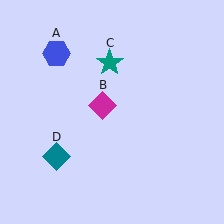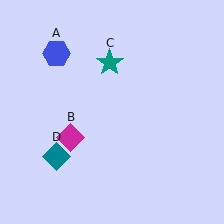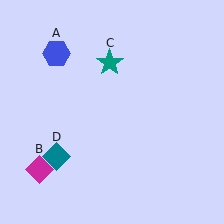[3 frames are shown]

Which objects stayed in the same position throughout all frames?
Blue hexagon (object A) and teal star (object C) and teal diamond (object D) remained stationary.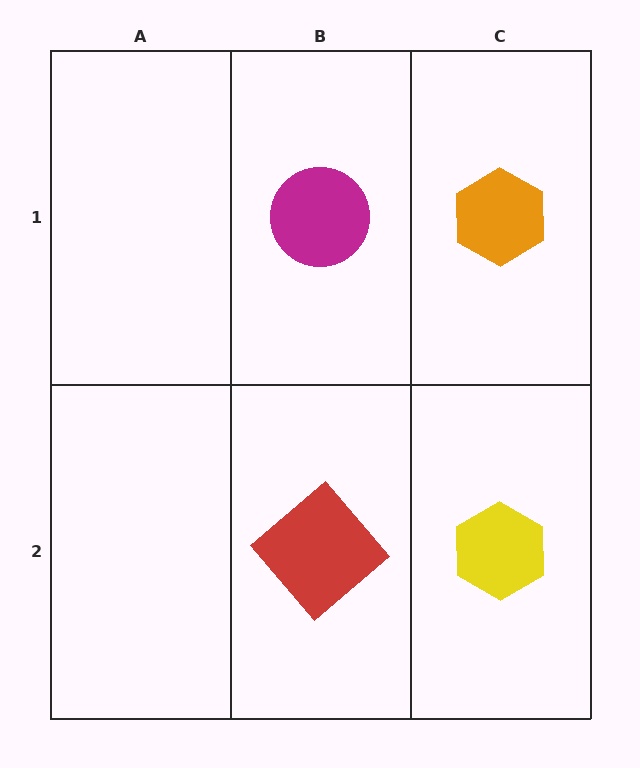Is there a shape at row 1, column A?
No, that cell is empty.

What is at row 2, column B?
A red diamond.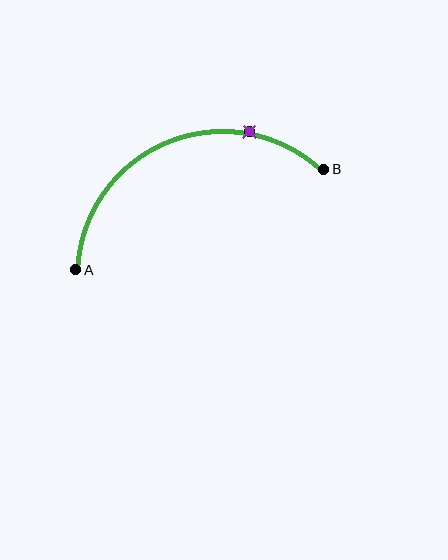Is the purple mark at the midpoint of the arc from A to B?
No. The purple mark lies on the arc but is closer to endpoint B. The arc midpoint would be at the point on the curve equidistant along the arc from both A and B.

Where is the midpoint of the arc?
The arc midpoint is the point on the curve farthest from the straight line joining A and B. It sits above that line.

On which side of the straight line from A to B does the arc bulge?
The arc bulges above the straight line connecting A and B.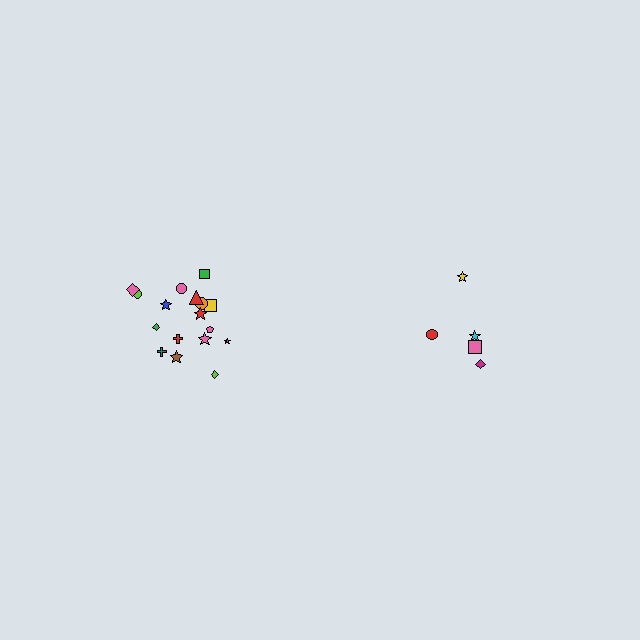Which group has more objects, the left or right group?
The left group.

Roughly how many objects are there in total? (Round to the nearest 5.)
Roughly 25 objects in total.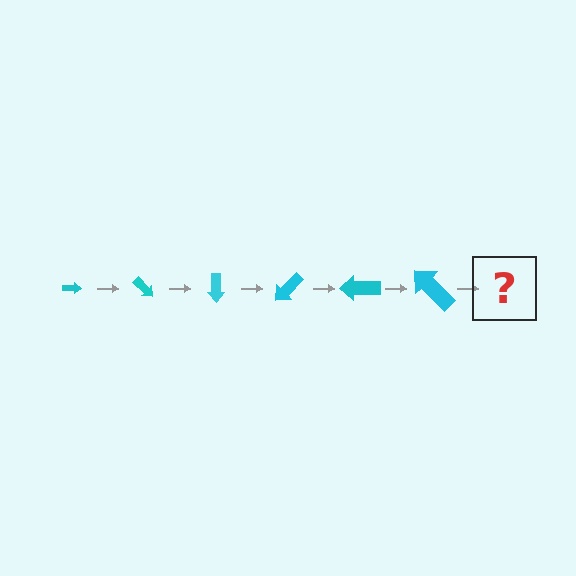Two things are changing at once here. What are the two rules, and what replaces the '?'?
The two rules are that the arrow grows larger each step and it rotates 45 degrees each step. The '?' should be an arrow, larger than the previous one and rotated 270 degrees from the start.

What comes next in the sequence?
The next element should be an arrow, larger than the previous one and rotated 270 degrees from the start.